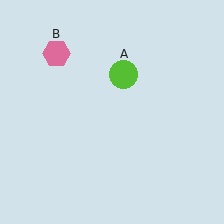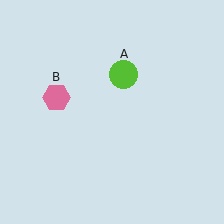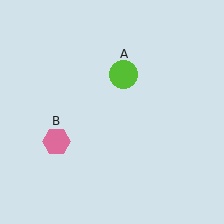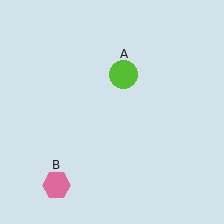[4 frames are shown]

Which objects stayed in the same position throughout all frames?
Lime circle (object A) remained stationary.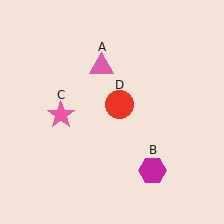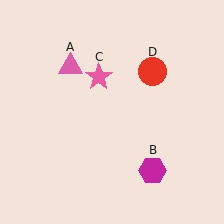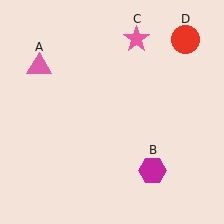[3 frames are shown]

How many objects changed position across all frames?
3 objects changed position: pink triangle (object A), pink star (object C), red circle (object D).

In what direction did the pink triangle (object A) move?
The pink triangle (object A) moved left.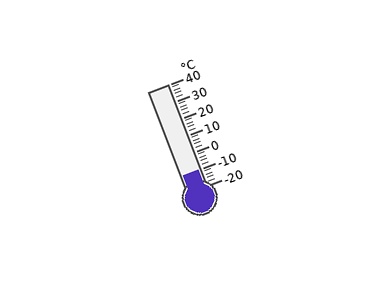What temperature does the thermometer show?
The thermometer shows approximately -10°C.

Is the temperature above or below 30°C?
The temperature is below 30°C.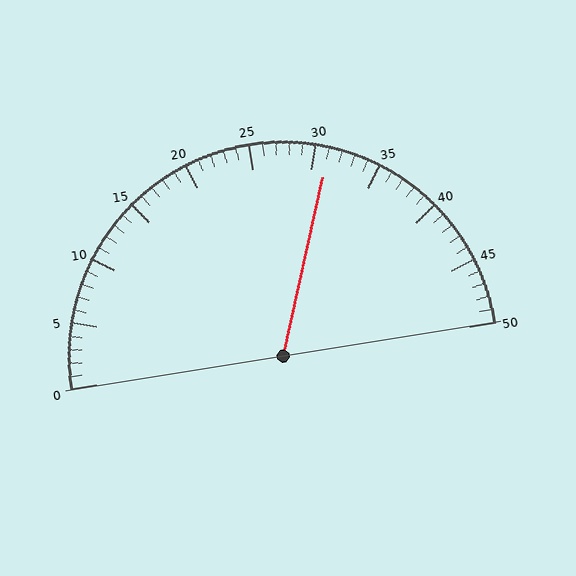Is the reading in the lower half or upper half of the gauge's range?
The reading is in the upper half of the range (0 to 50).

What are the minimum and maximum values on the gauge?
The gauge ranges from 0 to 50.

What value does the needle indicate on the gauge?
The needle indicates approximately 31.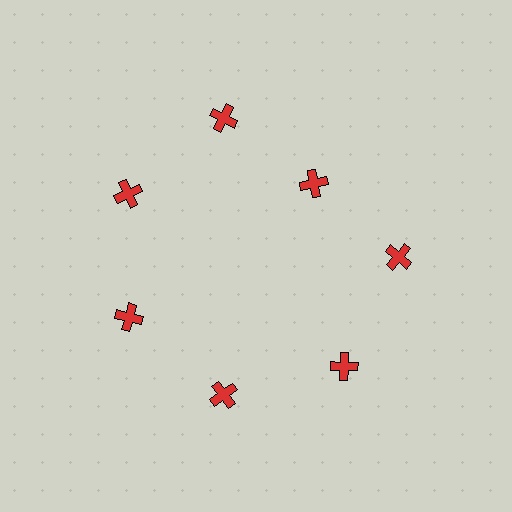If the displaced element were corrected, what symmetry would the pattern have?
It would have 7-fold rotational symmetry — the pattern would map onto itself every 51 degrees.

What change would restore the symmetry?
The symmetry would be restored by moving it outward, back onto the ring so that all 7 crosses sit at equal angles and equal distance from the center.